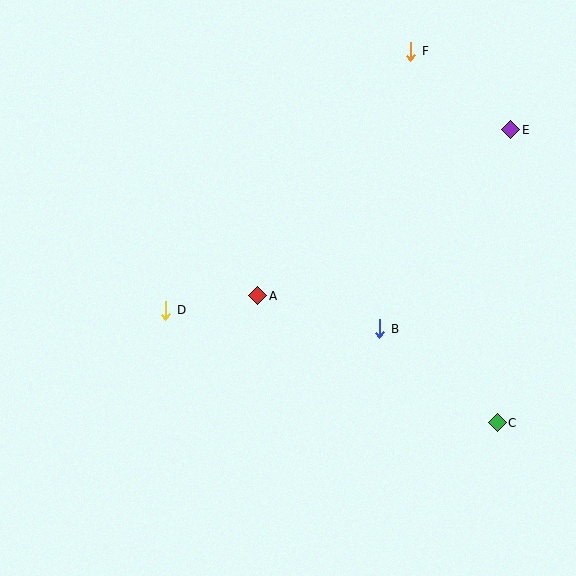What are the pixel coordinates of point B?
Point B is at (380, 329).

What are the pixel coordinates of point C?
Point C is at (497, 423).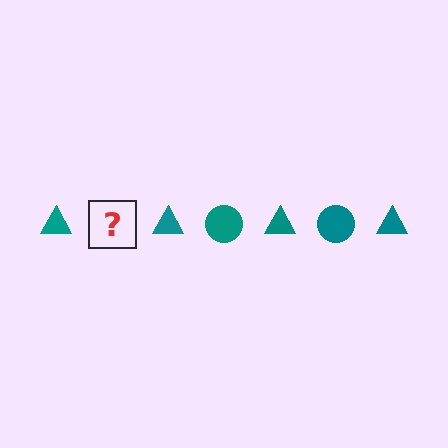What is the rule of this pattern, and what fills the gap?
The rule is that the pattern cycles through triangle, circle shapes in teal. The gap should be filled with a teal circle.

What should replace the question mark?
The question mark should be replaced with a teal circle.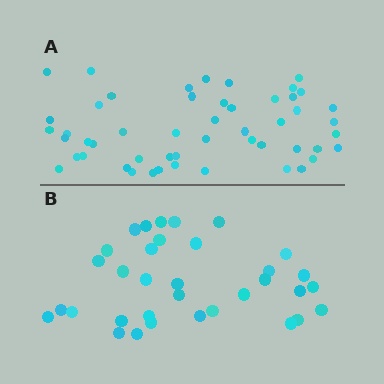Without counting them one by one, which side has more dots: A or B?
Region A (the top region) has more dots.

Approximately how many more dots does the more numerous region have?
Region A has approximately 15 more dots than region B.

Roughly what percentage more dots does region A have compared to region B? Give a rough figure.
About 50% more.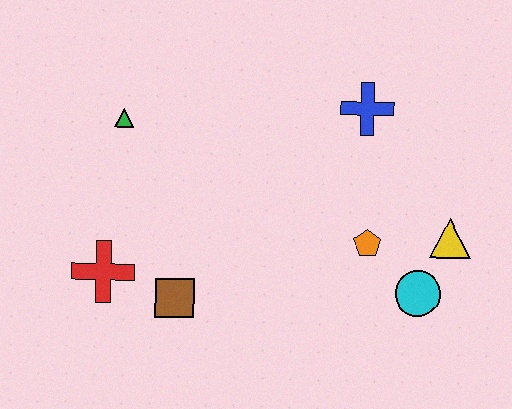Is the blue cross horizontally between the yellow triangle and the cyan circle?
No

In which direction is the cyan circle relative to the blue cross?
The cyan circle is below the blue cross.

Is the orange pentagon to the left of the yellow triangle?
Yes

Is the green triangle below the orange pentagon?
No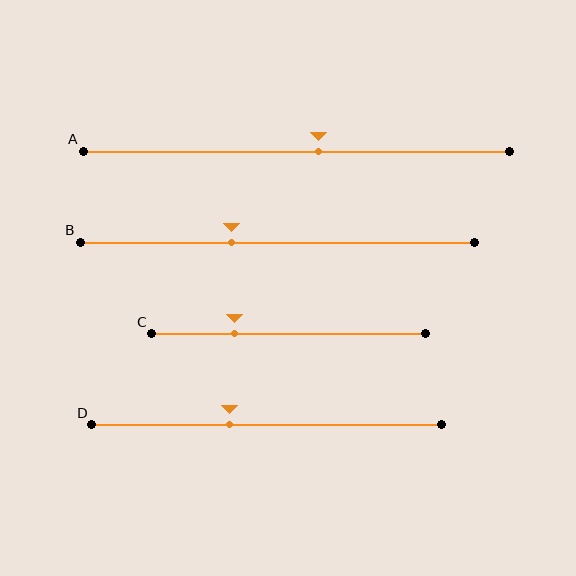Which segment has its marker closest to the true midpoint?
Segment A has its marker closest to the true midpoint.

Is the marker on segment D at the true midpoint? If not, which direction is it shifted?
No, the marker on segment D is shifted to the left by about 11% of the segment length.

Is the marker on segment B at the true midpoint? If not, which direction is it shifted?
No, the marker on segment B is shifted to the left by about 12% of the segment length.